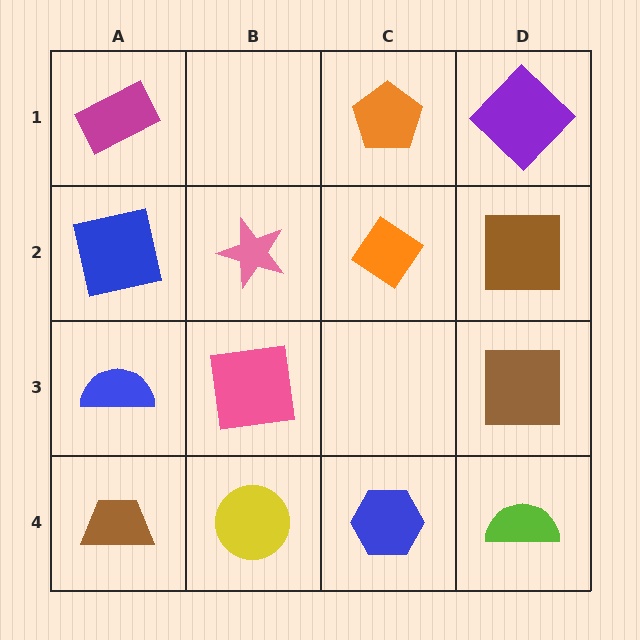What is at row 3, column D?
A brown square.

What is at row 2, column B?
A pink star.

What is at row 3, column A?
A blue semicircle.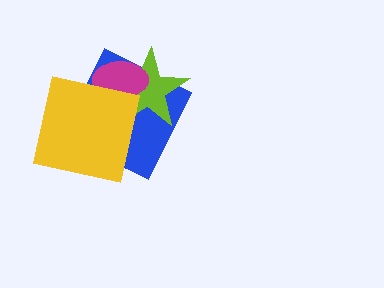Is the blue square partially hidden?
Yes, it is partially covered by another shape.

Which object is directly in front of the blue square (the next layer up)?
The lime star is directly in front of the blue square.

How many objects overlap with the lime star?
3 objects overlap with the lime star.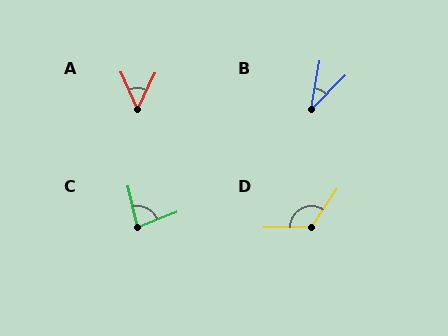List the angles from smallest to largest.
B (35°), A (49°), C (81°), D (124°).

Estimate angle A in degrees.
Approximately 49 degrees.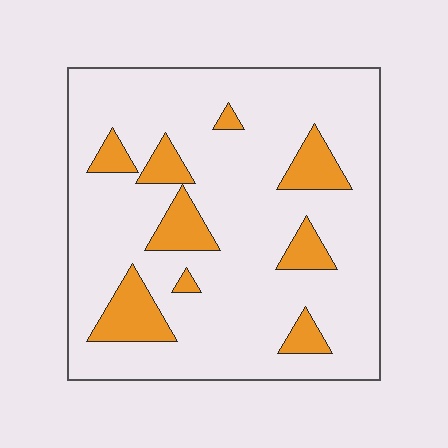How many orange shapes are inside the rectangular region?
9.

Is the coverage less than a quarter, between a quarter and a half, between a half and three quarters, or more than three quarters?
Less than a quarter.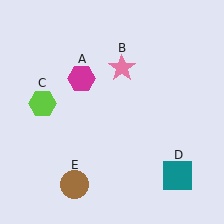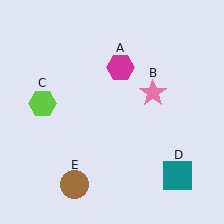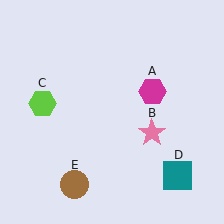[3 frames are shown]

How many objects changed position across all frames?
2 objects changed position: magenta hexagon (object A), pink star (object B).